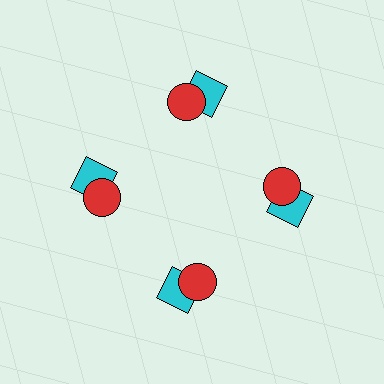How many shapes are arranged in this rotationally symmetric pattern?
There are 8 shapes, arranged in 4 groups of 2.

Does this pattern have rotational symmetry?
Yes, this pattern has 4-fold rotational symmetry. It looks the same after rotating 90 degrees around the center.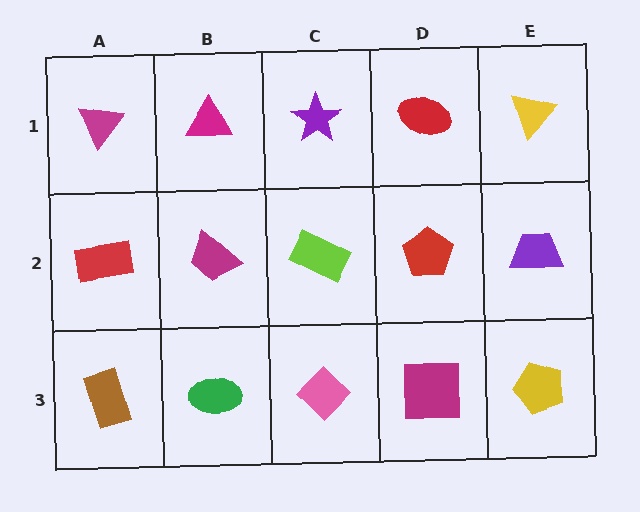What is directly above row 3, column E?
A purple trapezoid.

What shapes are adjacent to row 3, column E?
A purple trapezoid (row 2, column E), a magenta square (row 3, column D).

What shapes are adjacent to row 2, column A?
A magenta triangle (row 1, column A), a brown rectangle (row 3, column A), a magenta trapezoid (row 2, column B).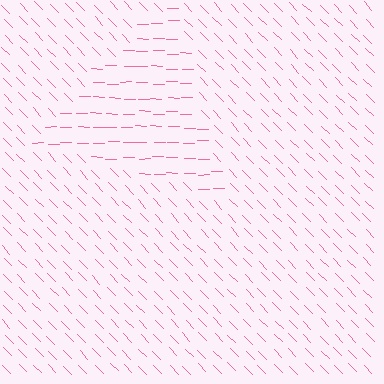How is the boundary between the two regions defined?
The boundary is defined purely by a change in line orientation (approximately 45 degrees difference). All lines are the same color and thickness.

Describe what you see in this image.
The image is filled with small pink line segments. A triangle region in the image has lines oriented differently from the surrounding lines, creating a visible texture boundary.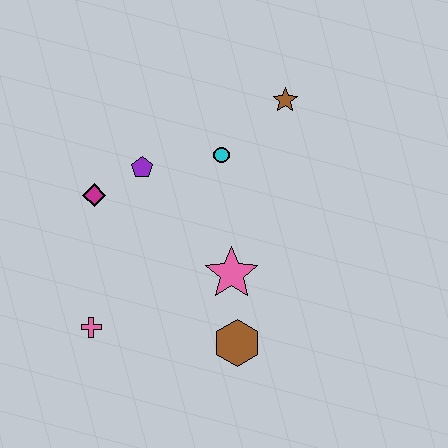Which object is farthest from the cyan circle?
The pink cross is farthest from the cyan circle.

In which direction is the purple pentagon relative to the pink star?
The purple pentagon is above the pink star.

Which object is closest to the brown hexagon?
The pink star is closest to the brown hexagon.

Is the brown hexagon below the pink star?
Yes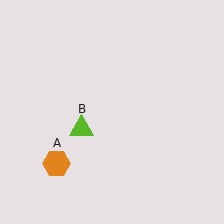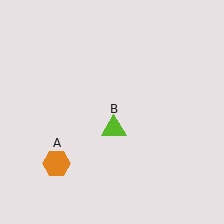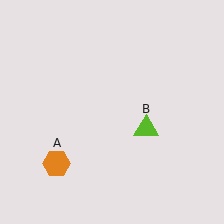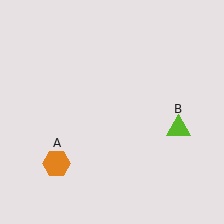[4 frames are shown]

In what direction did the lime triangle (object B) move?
The lime triangle (object B) moved right.